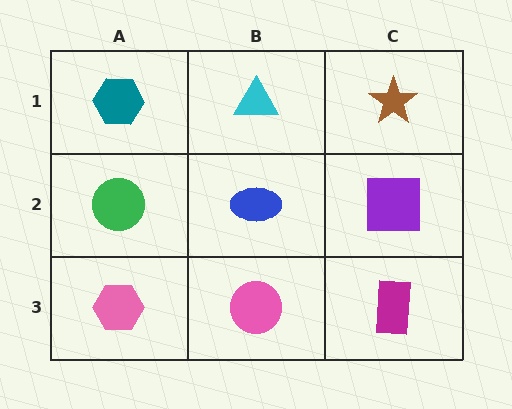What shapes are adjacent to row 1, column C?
A purple square (row 2, column C), a cyan triangle (row 1, column B).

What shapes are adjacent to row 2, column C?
A brown star (row 1, column C), a magenta rectangle (row 3, column C), a blue ellipse (row 2, column B).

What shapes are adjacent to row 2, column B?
A cyan triangle (row 1, column B), a pink circle (row 3, column B), a green circle (row 2, column A), a purple square (row 2, column C).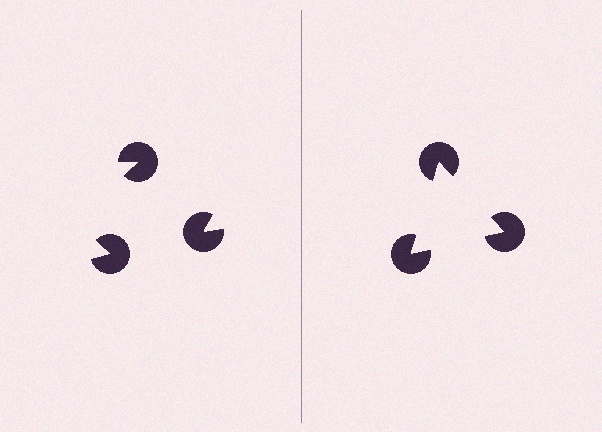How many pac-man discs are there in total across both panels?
6 — 3 on each side.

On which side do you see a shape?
An illusory triangle appears on the right side. On the left side the wedge cuts are rotated, so no coherent shape forms.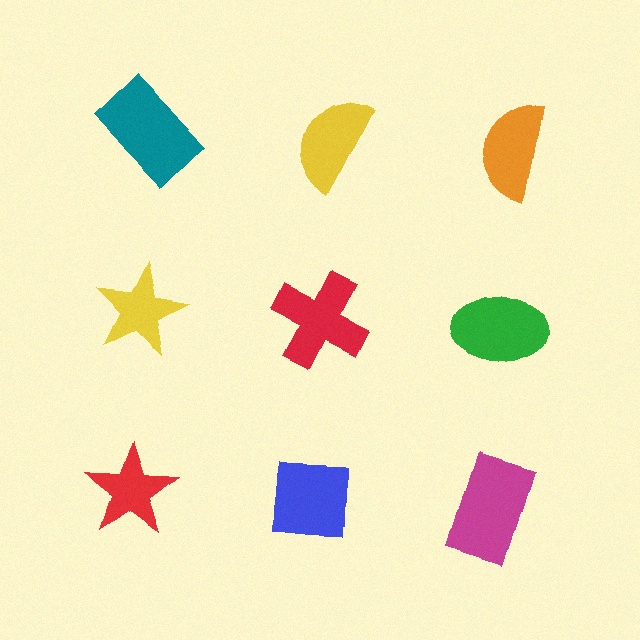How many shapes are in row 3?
3 shapes.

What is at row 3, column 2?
A blue square.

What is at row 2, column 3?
A green ellipse.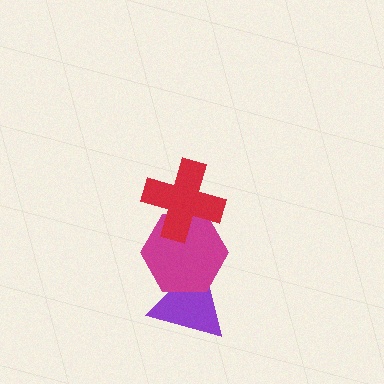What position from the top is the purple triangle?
The purple triangle is 3rd from the top.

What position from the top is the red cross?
The red cross is 1st from the top.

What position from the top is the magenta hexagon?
The magenta hexagon is 2nd from the top.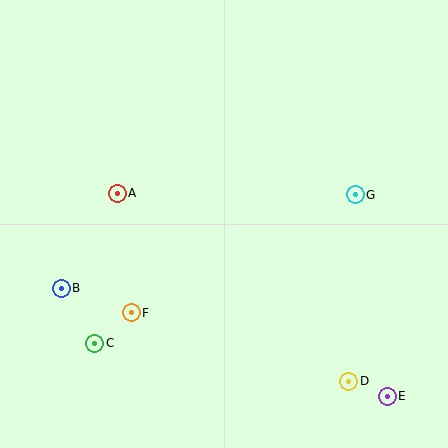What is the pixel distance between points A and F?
The distance between A and F is 121 pixels.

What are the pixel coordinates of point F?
Point F is at (131, 313).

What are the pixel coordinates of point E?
Point E is at (387, 396).